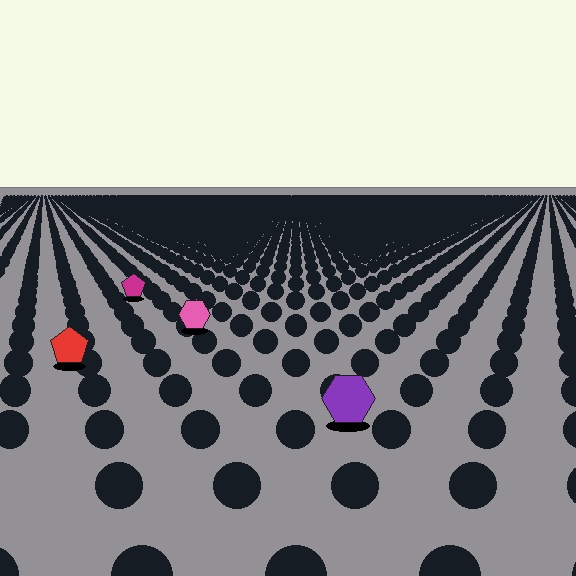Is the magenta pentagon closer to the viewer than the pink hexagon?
No. The pink hexagon is closer — you can tell from the texture gradient: the ground texture is coarser near it.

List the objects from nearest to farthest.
From nearest to farthest: the purple hexagon, the red pentagon, the pink hexagon, the magenta pentagon.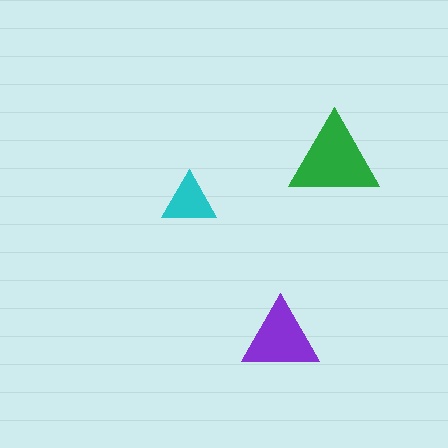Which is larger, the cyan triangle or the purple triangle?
The purple one.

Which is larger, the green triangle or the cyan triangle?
The green one.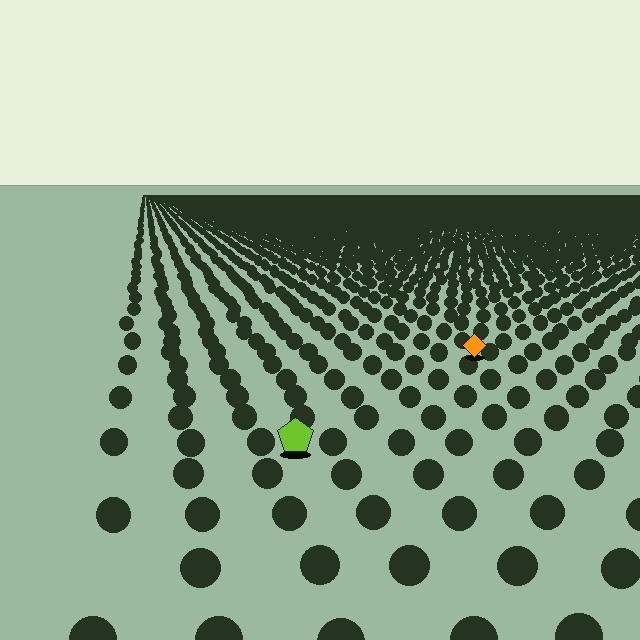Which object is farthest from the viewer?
The orange diamond is farthest from the viewer. It appears smaller and the ground texture around it is denser.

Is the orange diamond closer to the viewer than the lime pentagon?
No. The lime pentagon is closer — you can tell from the texture gradient: the ground texture is coarser near it.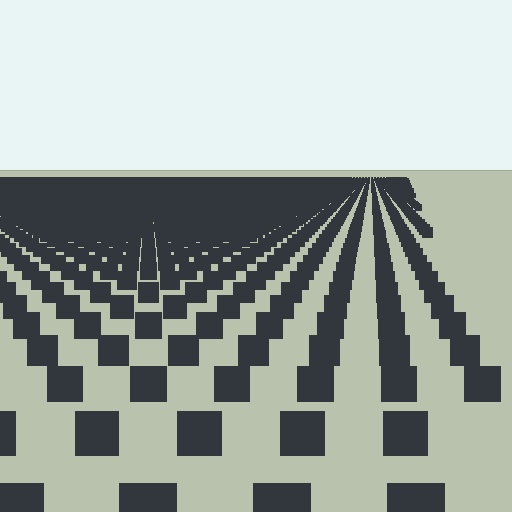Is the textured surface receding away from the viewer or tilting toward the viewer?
The surface is receding away from the viewer. Texture elements get smaller and denser toward the top.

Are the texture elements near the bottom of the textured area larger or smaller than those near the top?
Larger. Near the bottom, elements are closer to the viewer and appear at a bigger on-screen size.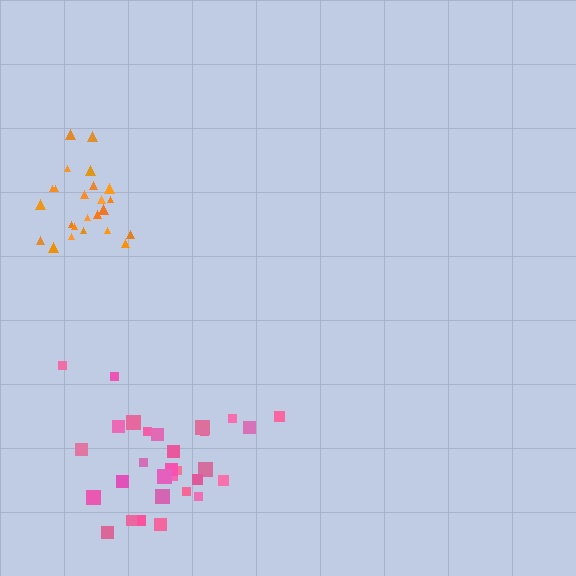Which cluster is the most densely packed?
Orange.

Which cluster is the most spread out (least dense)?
Pink.